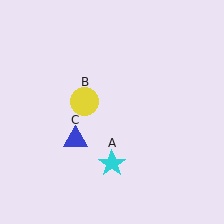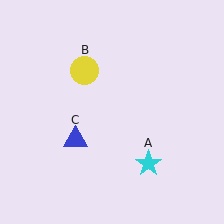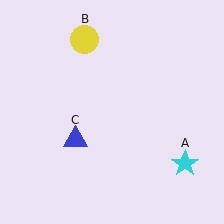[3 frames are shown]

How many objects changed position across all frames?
2 objects changed position: cyan star (object A), yellow circle (object B).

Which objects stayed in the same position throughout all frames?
Blue triangle (object C) remained stationary.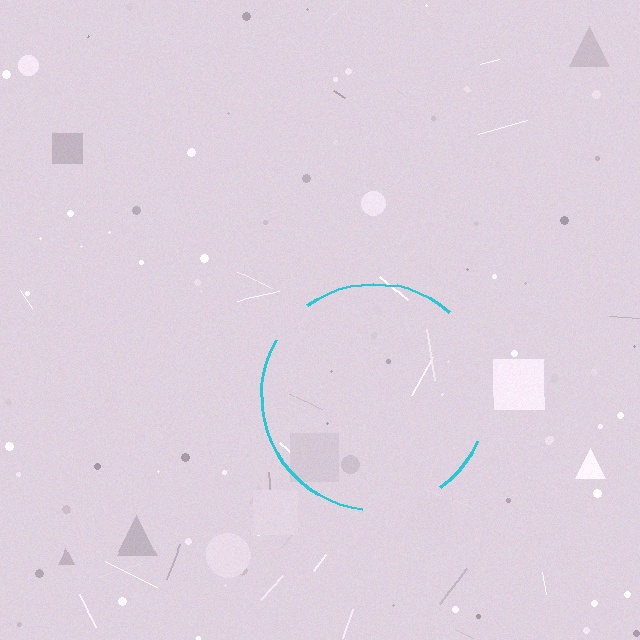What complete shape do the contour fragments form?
The contour fragments form a circle.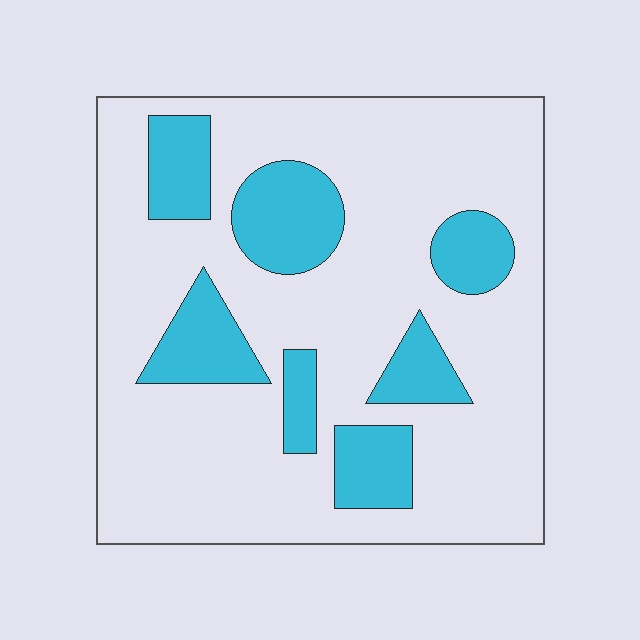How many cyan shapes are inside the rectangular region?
7.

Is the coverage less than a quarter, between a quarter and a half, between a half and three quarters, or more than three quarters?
Less than a quarter.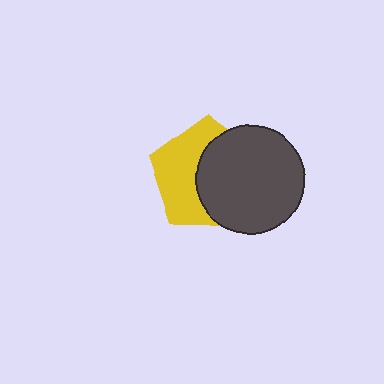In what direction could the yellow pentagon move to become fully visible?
The yellow pentagon could move left. That would shift it out from behind the dark gray circle entirely.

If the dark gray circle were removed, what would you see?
You would see the complete yellow pentagon.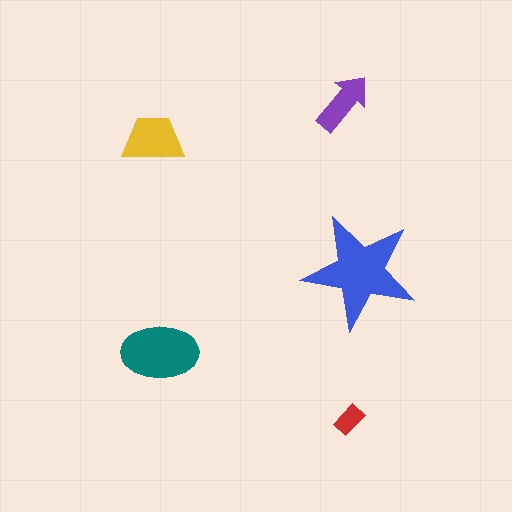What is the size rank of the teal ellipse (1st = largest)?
2nd.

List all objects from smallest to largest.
The red rectangle, the purple arrow, the yellow trapezoid, the teal ellipse, the blue star.